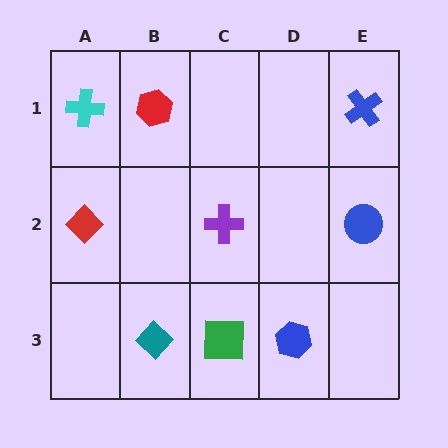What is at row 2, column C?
A purple cross.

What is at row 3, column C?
A green square.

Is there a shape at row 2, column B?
No, that cell is empty.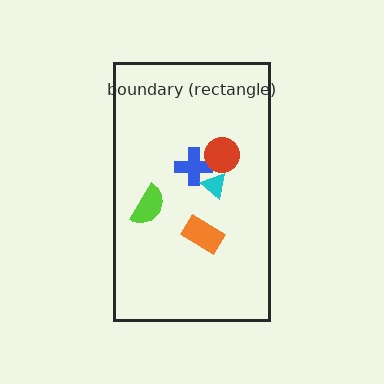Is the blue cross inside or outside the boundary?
Inside.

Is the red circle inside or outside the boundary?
Inside.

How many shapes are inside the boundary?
5 inside, 0 outside.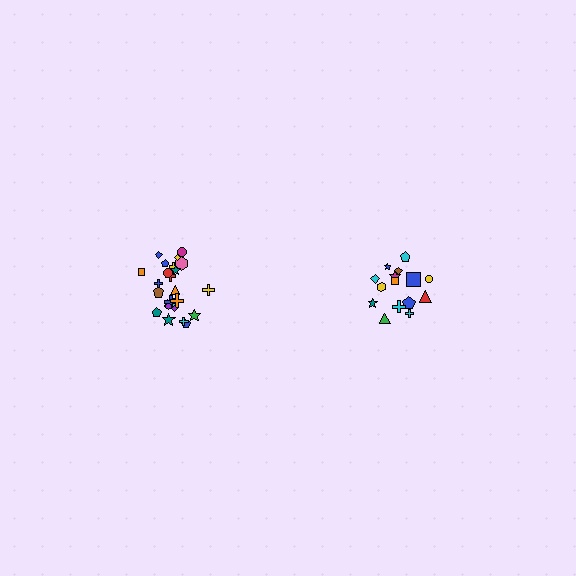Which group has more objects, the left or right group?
The left group.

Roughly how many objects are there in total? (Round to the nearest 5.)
Roughly 40 objects in total.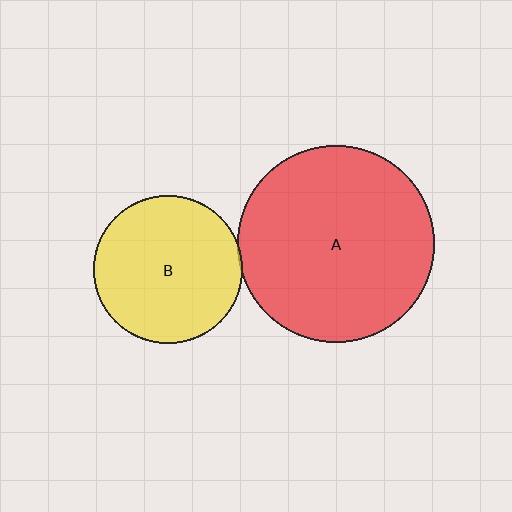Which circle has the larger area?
Circle A (red).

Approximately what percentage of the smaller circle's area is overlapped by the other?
Approximately 5%.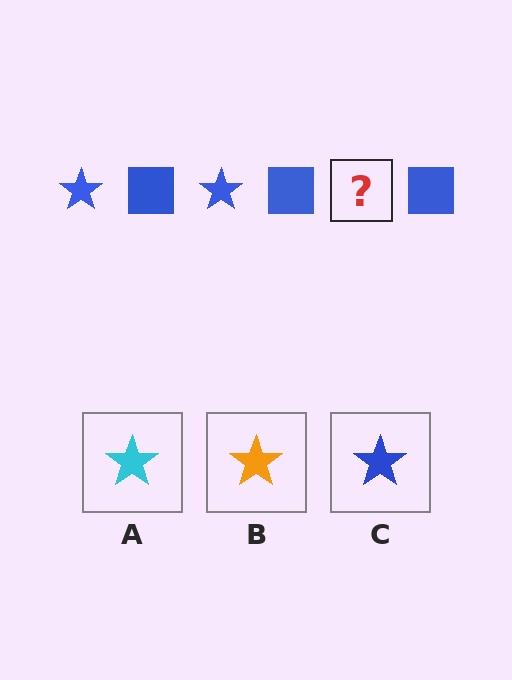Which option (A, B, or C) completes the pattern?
C.